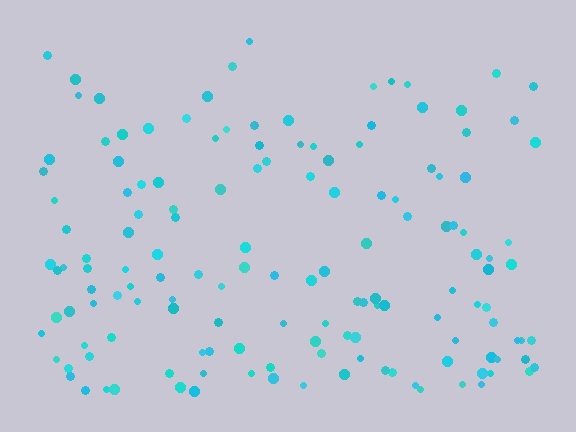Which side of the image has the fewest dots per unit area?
The top.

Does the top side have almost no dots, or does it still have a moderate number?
Still a moderate number, just noticeably fewer than the bottom.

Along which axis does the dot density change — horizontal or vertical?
Vertical.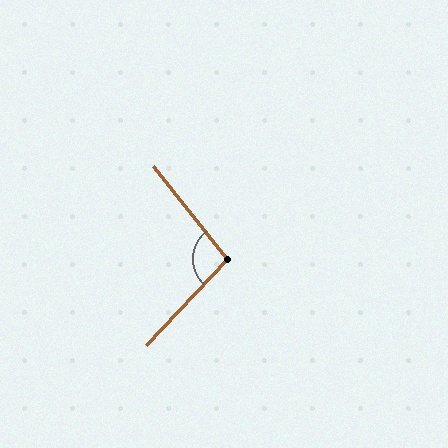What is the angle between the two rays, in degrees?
Approximately 98 degrees.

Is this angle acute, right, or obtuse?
It is obtuse.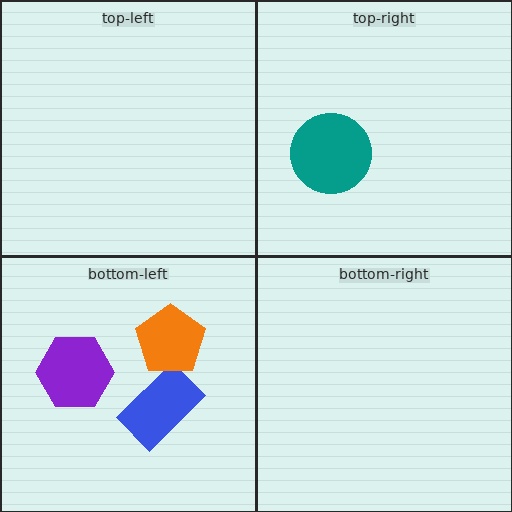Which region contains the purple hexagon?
The bottom-left region.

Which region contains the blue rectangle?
The bottom-left region.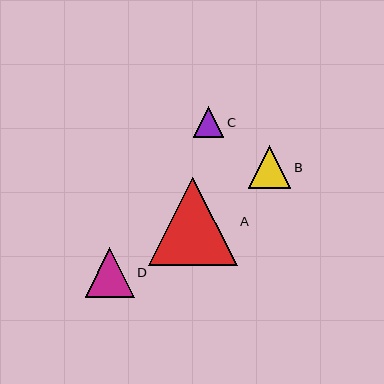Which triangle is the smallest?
Triangle C is the smallest with a size of approximately 30 pixels.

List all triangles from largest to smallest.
From largest to smallest: A, D, B, C.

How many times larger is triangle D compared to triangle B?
Triangle D is approximately 1.2 times the size of triangle B.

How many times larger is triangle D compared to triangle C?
Triangle D is approximately 1.6 times the size of triangle C.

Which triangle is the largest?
Triangle A is the largest with a size of approximately 89 pixels.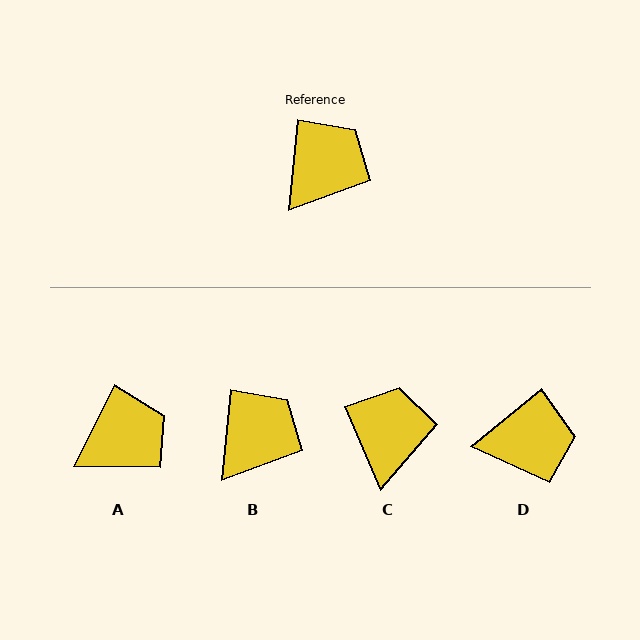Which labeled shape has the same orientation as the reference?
B.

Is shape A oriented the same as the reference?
No, it is off by about 21 degrees.